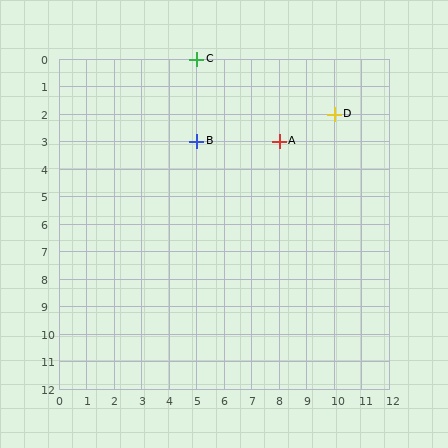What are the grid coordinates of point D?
Point D is at grid coordinates (10, 2).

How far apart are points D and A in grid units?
Points D and A are 2 columns and 1 row apart (about 2.2 grid units diagonally).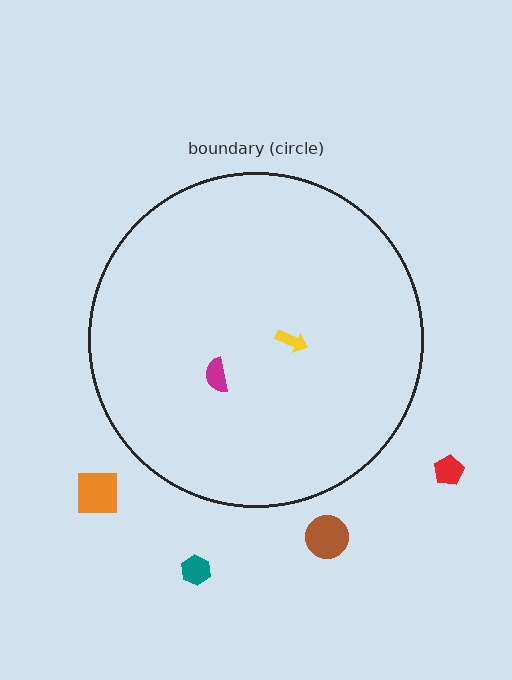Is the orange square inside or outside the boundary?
Outside.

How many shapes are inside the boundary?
2 inside, 4 outside.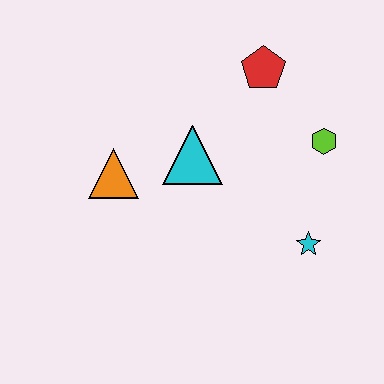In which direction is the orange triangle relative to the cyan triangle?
The orange triangle is to the left of the cyan triangle.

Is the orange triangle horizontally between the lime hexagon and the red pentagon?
No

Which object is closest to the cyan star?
The lime hexagon is closest to the cyan star.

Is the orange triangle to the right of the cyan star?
No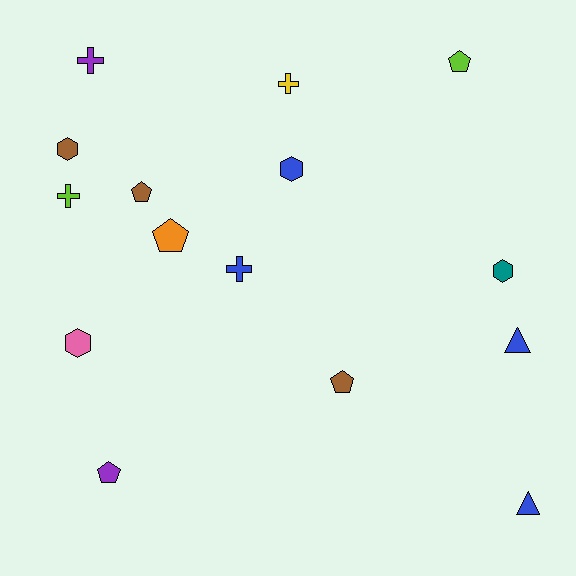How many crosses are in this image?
There are 4 crosses.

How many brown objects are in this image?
There are 3 brown objects.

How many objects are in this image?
There are 15 objects.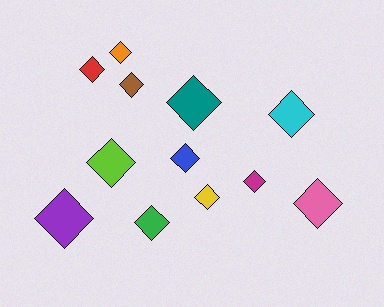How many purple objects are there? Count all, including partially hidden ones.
There is 1 purple object.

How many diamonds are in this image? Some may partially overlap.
There are 12 diamonds.